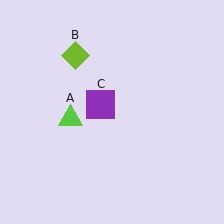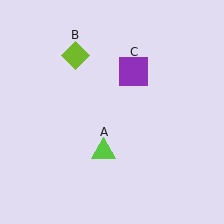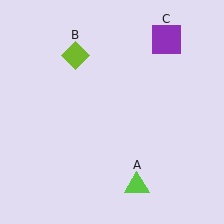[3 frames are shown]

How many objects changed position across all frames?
2 objects changed position: lime triangle (object A), purple square (object C).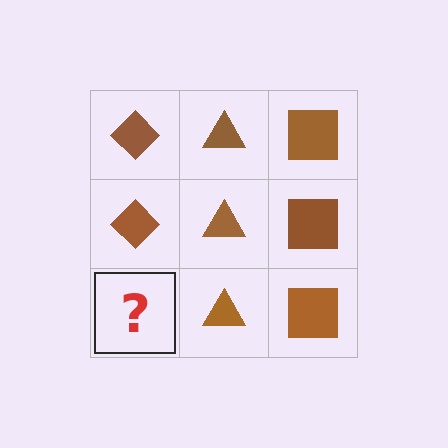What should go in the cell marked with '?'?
The missing cell should contain a brown diamond.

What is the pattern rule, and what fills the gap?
The rule is that each column has a consistent shape. The gap should be filled with a brown diamond.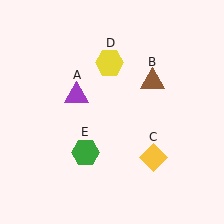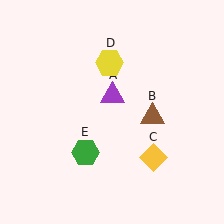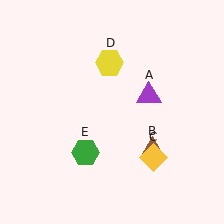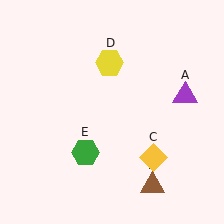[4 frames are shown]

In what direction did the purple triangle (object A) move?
The purple triangle (object A) moved right.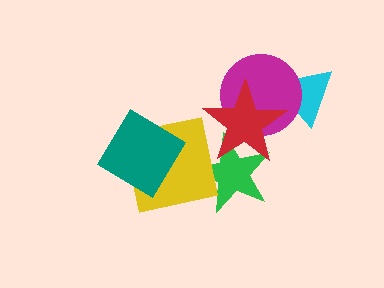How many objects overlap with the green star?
2 objects overlap with the green star.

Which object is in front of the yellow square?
The teal diamond is in front of the yellow square.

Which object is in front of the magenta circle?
The red star is in front of the magenta circle.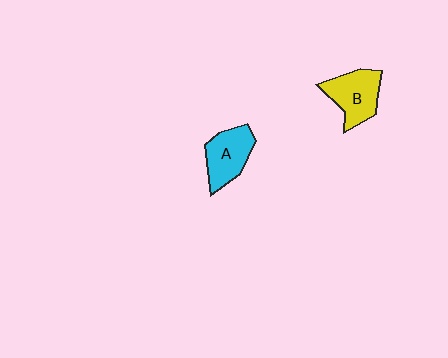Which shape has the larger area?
Shape B (yellow).